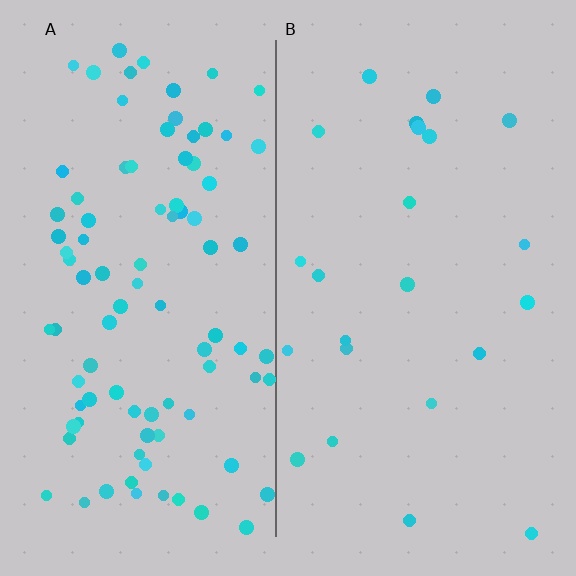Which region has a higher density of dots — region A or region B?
A (the left).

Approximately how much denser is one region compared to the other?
Approximately 3.9× — region A over region B.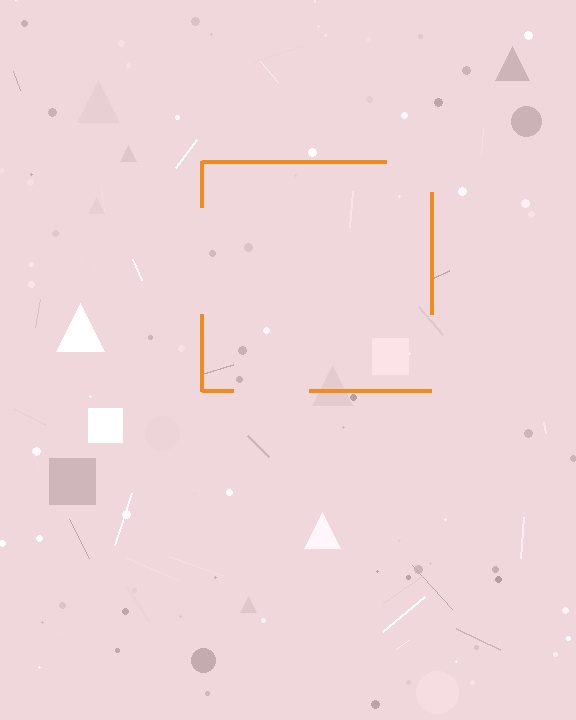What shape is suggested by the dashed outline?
The dashed outline suggests a square.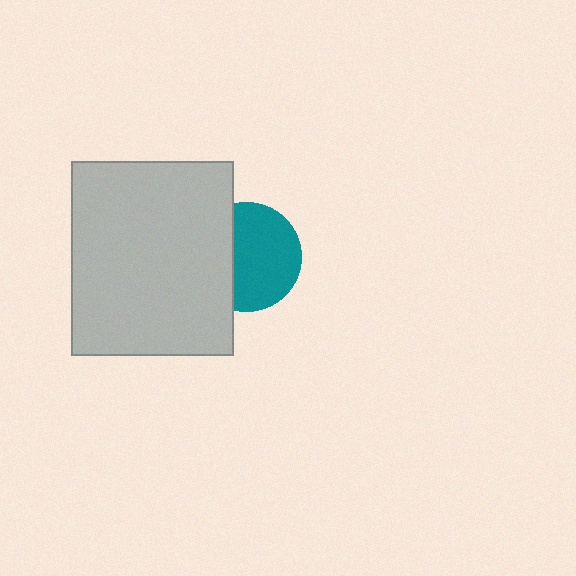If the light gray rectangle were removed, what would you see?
You would see the complete teal circle.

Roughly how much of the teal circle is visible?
About half of it is visible (roughly 65%).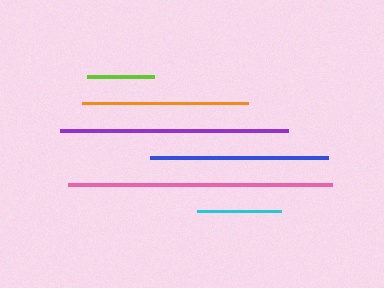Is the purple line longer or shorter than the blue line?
The purple line is longer than the blue line.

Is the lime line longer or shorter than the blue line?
The blue line is longer than the lime line.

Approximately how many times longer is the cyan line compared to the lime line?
The cyan line is approximately 1.3 times the length of the lime line.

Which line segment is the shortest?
The lime line is the shortest at approximately 67 pixels.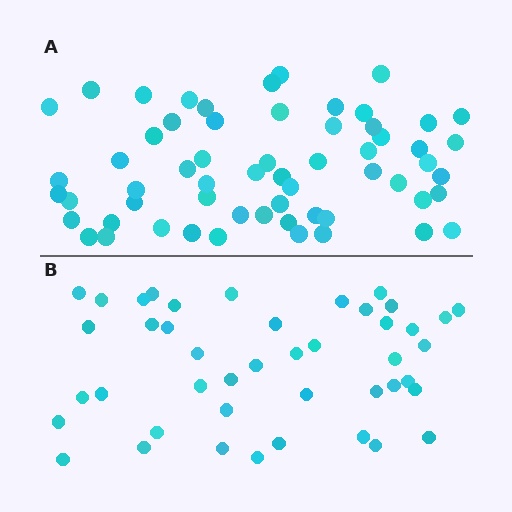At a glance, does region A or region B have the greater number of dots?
Region A (the top region) has more dots.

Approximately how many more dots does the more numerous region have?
Region A has approximately 15 more dots than region B.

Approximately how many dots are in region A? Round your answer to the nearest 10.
About 60 dots.